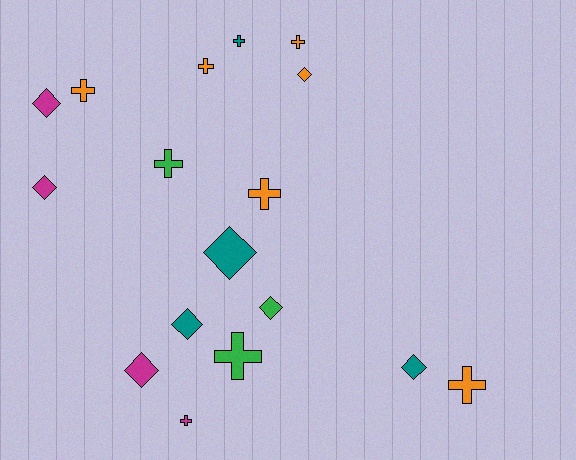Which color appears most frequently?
Orange, with 6 objects.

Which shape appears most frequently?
Cross, with 9 objects.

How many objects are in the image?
There are 17 objects.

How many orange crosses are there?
There are 5 orange crosses.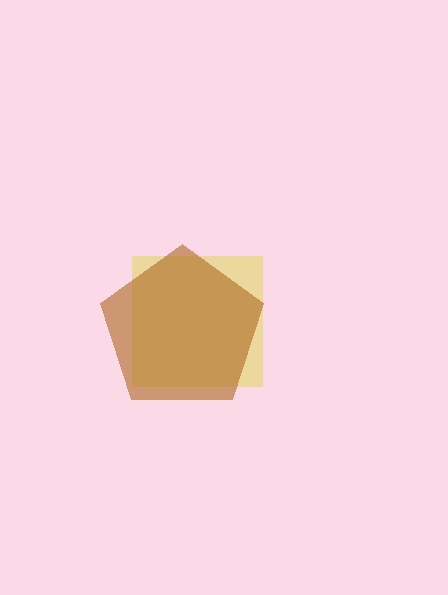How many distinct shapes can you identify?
There are 2 distinct shapes: a yellow square, a brown pentagon.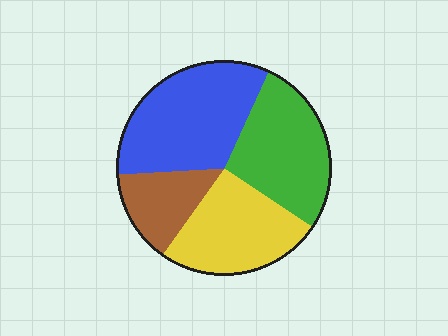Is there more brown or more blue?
Blue.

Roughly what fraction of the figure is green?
Green covers around 25% of the figure.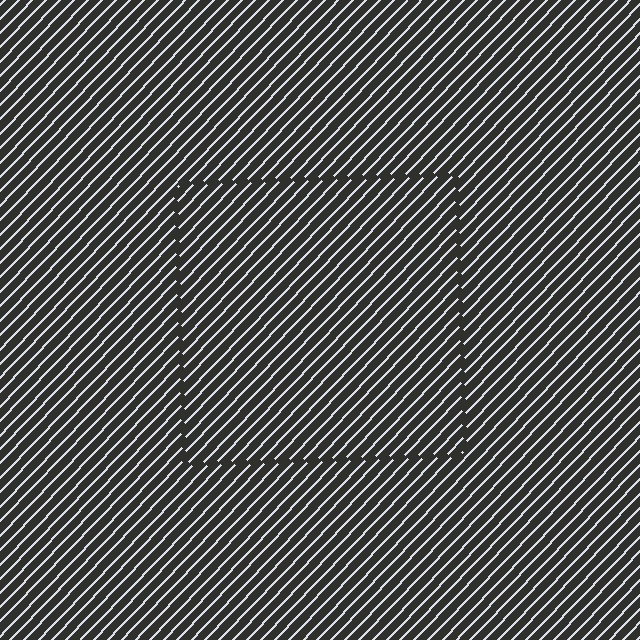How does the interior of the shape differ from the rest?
The interior of the shape contains the same grating, shifted by half a period — the contour is defined by the phase discontinuity where line-ends from the inner and outer gratings abut.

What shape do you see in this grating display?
An illusory square. The interior of the shape contains the same grating, shifted by half a period — the contour is defined by the phase discontinuity where line-ends from the inner and outer gratings abut.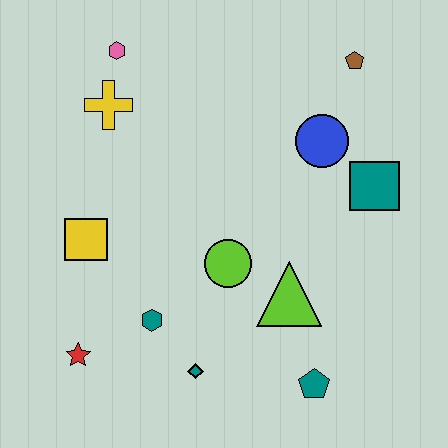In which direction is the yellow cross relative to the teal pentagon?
The yellow cross is above the teal pentagon.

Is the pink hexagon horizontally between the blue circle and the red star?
Yes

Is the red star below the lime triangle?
Yes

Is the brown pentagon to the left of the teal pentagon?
No